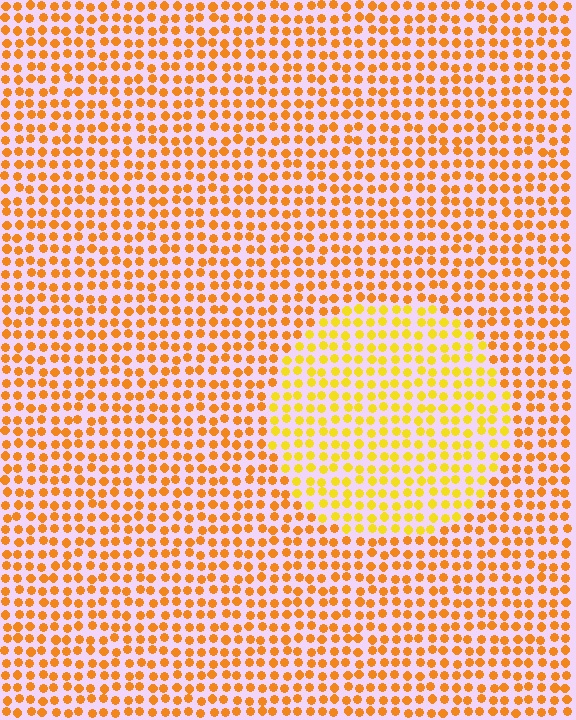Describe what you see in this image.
The image is filled with small orange elements in a uniform arrangement. A circle-shaped region is visible where the elements are tinted to a slightly different hue, forming a subtle color boundary.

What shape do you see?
I see a circle.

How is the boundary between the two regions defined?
The boundary is defined purely by a slight shift in hue (about 25 degrees). Spacing, size, and orientation are identical on both sides.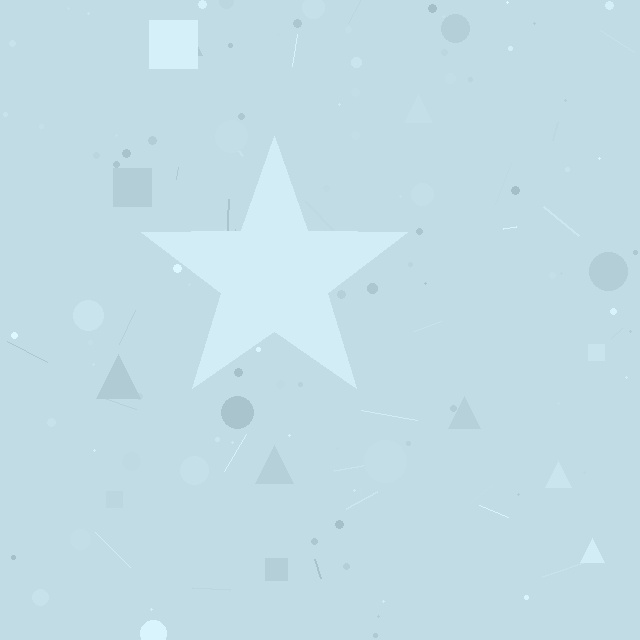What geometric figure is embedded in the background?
A star is embedded in the background.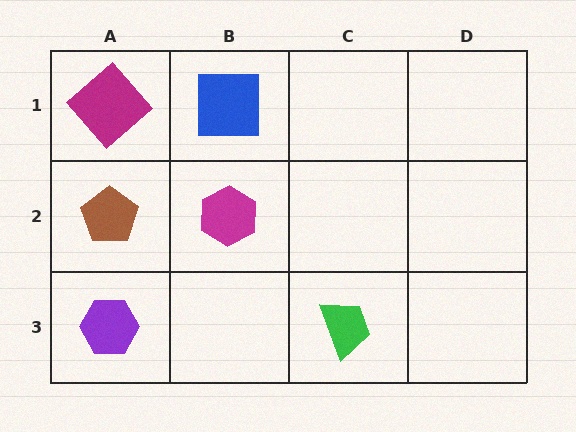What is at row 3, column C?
A green trapezoid.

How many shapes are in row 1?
2 shapes.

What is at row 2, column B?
A magenta hexagon.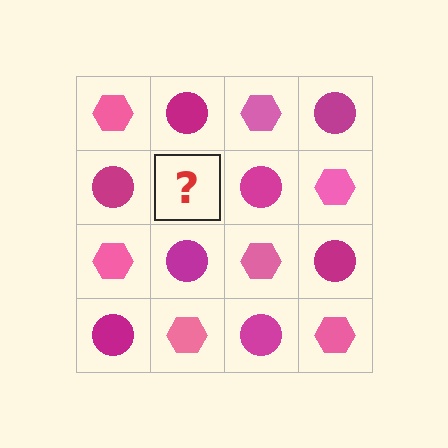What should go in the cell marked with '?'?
The missing cell should contain a pink hexagon.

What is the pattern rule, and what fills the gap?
The rule is that it alternates pink hexagon and magenta circle in a checkerboard pattern. The gap should be filled with a pink hexagon.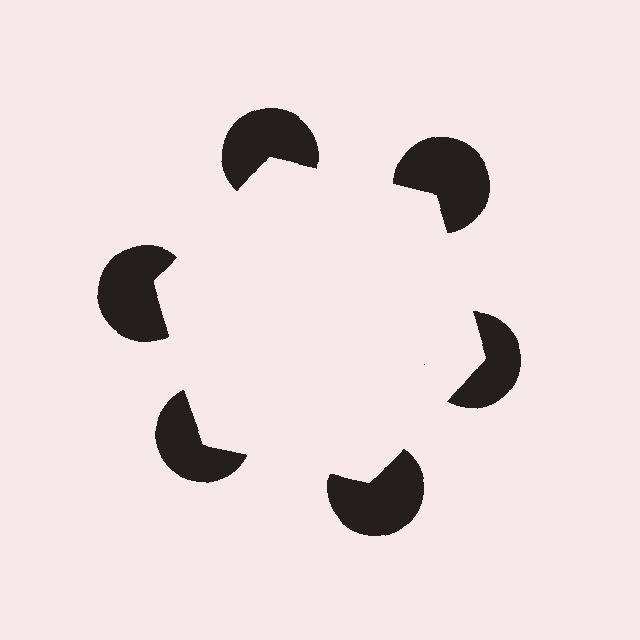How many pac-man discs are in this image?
There are 6 — one at each vertex of the illusory hexagon.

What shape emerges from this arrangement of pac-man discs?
An illusory hexagon — its edges are inferred from the aligned wedge cuts in the pac-man discs, not physically drawn.